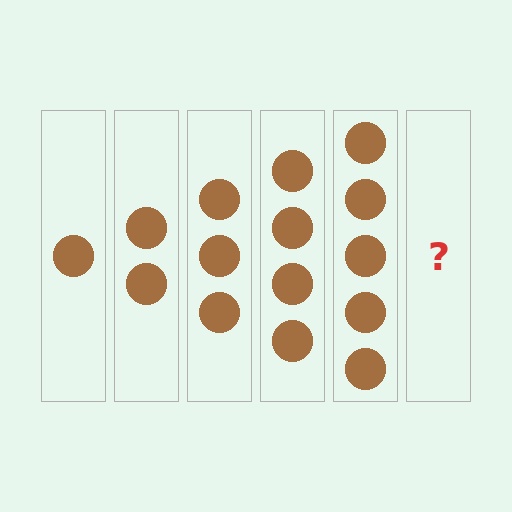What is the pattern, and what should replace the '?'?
The pattern is that each step adds one more circle. The '?' should be 6 circles.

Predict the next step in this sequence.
The next step is 6 circles.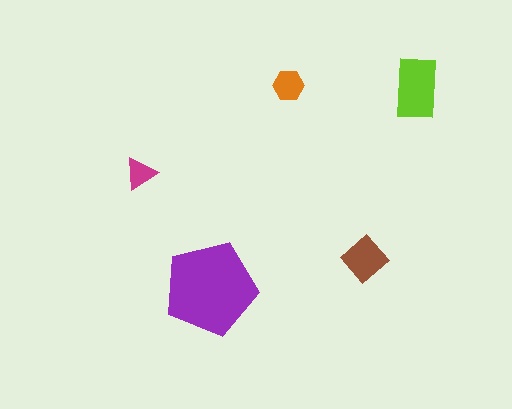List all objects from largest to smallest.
The purple pentagon, the lime rectangle, the brown diamond, the orange hexagon, the magenta triangle.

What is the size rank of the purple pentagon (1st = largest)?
1st.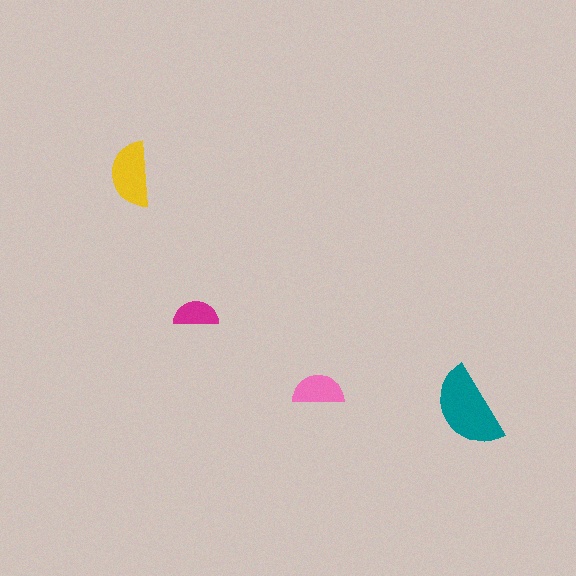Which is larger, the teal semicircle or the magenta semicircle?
The teal one.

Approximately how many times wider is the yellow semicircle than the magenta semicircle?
About 1.5 times wider.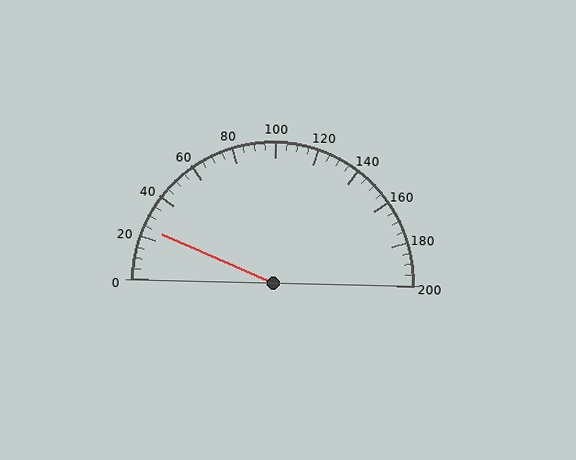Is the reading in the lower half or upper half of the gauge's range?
The reading is in the lower half of the range (0 to 200).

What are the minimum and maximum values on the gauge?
The gauge ranges from 0 to 200.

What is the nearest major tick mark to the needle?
The nearest major tick mark is 20.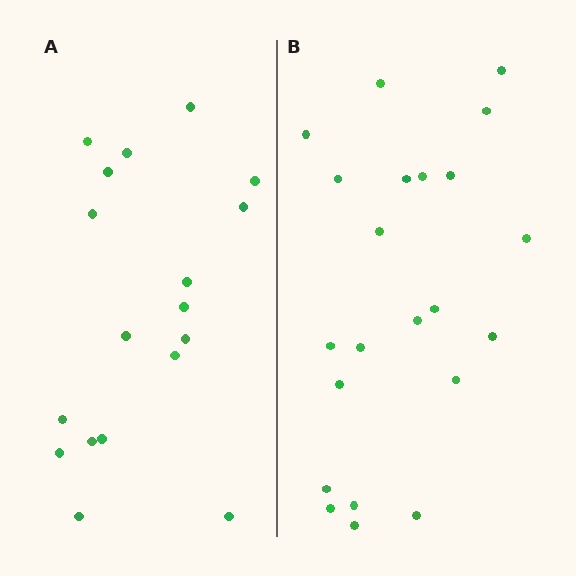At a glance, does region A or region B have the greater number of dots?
Region B (the right region) has more dots.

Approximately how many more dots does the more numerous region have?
Region B has about 4 more dots than region A.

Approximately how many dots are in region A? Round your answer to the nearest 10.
About 20 dots. (The exact count is 18, which rounds to 20.)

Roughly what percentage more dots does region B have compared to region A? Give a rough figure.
About 20% more.